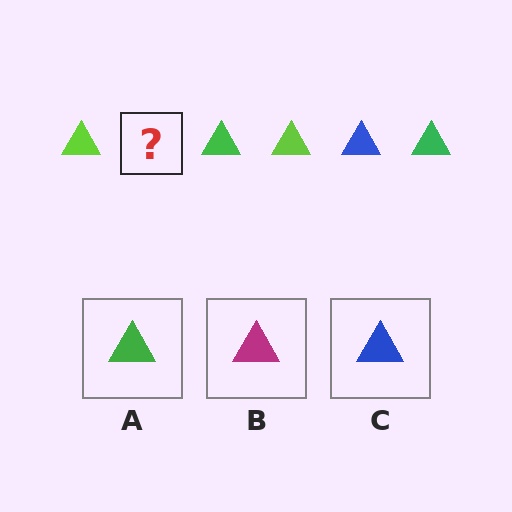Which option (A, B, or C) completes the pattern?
C.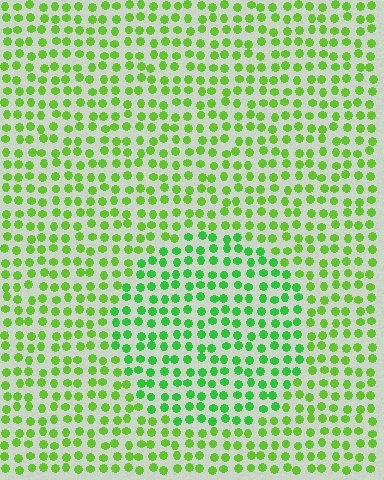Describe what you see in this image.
The image is filled with small lime elements in a uniform arrangement. A circle-shaped region is visible where the elements are tinted to a slightly different hue, forming a subtle color boundary.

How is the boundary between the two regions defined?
The boundary is defined purely by a slight shift in hue (about 26 degrees). Spacing, size, and orientation are identical on both sides.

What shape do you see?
I see a circle.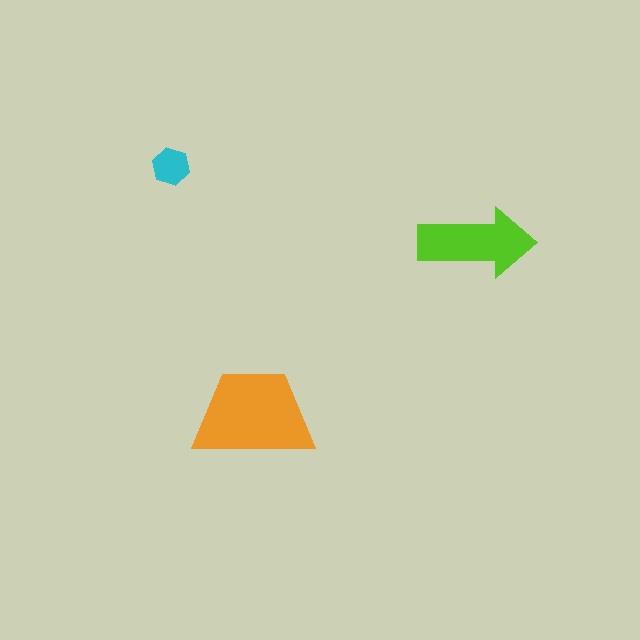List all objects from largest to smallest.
The orange trapezoid, the lime arrow, the cyan hexagon.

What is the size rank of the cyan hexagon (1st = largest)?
3rd.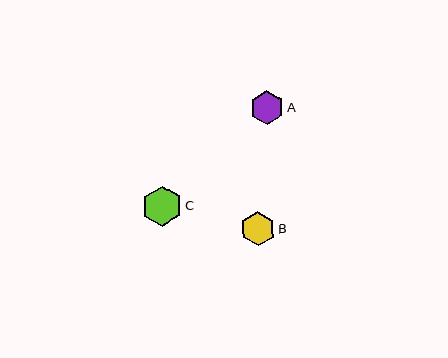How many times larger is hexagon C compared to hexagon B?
Hexagon C is approximately 1.2 times the size of hexagon B.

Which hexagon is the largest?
Hexagon C is the largest with a size of approximately 40 pixels.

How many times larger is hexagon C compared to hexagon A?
Hexagon C is approximately 1.2 times the size of hexagon A.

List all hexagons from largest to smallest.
From largest to smallest: C, A, B.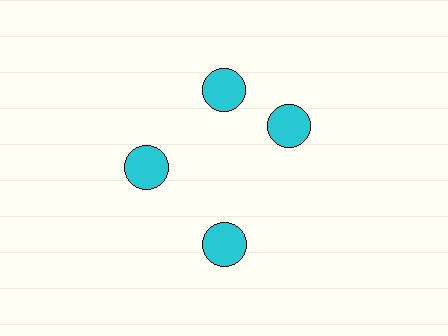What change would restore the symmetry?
The symmetry would be restored by rotating it back into even spacing with its neighbors so that all 4 circles sit at equal angles and equal distance from the center.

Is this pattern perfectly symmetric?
No. The 4 cyan circles are arranged in a ring, but one element near the 3 o'clock position is rotated out of alignment along the ring, breaking the 4-fold rotational symmetry.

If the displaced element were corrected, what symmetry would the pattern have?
It would have 4-fold rotational symmetry — the pattern would map onto itself every 90 degrees.